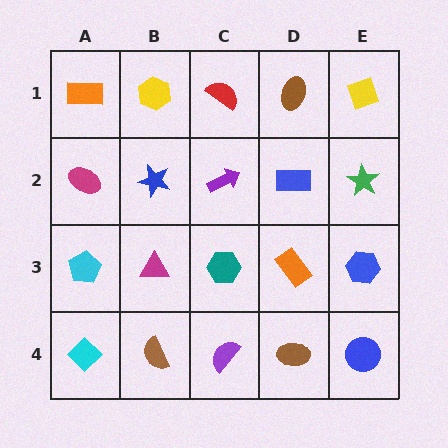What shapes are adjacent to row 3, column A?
A magenta ellipse (row 2, column A), a cyan diamond (row 4, column A), a magenta triangle (row 3, column B).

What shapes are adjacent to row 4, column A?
A cyan pentagon (row 3, column A), a brown semicircle (row 4, column B).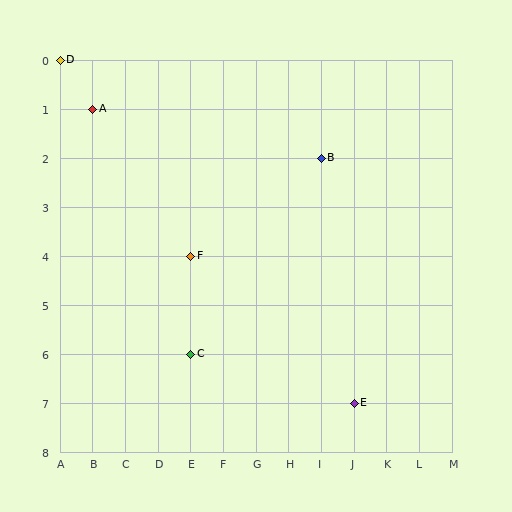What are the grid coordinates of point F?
Point F is at grid coordinates (E, 4).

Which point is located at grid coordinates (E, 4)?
Point F is at (E, 4).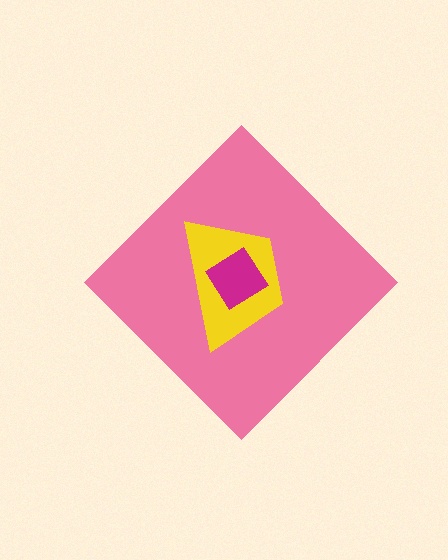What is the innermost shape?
The magenta diamond.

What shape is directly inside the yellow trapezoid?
The magenta diamond.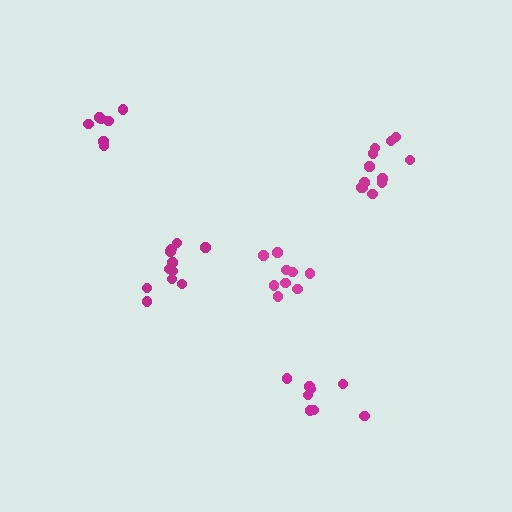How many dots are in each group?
Group 1: 11 dots, Group 2: 8 dots, Group 3: 12 dots, Group 4: 7 dots, Group 5: 10 dots (48 total).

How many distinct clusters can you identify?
There are 5 distinct clusters.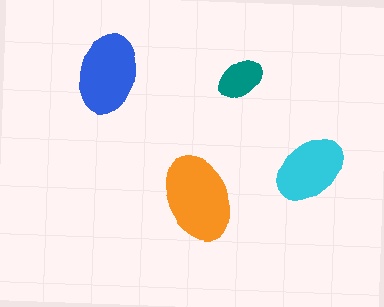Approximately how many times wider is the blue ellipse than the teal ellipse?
About 1.5 times wider.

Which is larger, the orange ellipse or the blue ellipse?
The orange one.